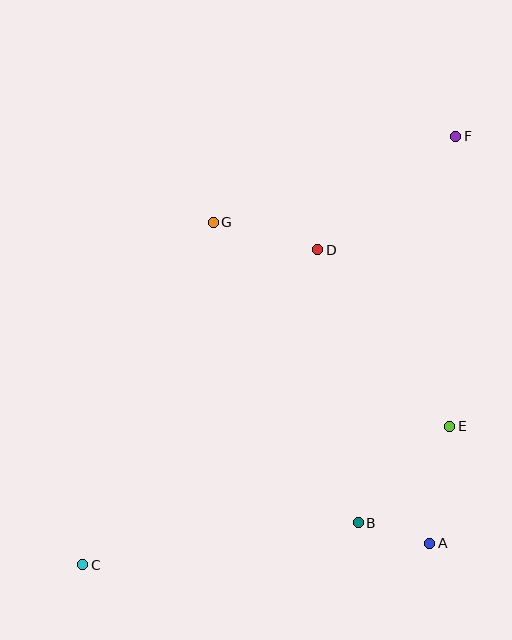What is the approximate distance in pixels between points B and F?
The distance between B and F is approximately 399 pixels.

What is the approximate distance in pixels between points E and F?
The distance between E and F is approximately 290 pixels.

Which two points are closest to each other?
Points A and B are closest to each other.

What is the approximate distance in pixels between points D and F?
The distance between D and F is approximately 179 pixels.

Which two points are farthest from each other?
Points C and F are farthest from each other.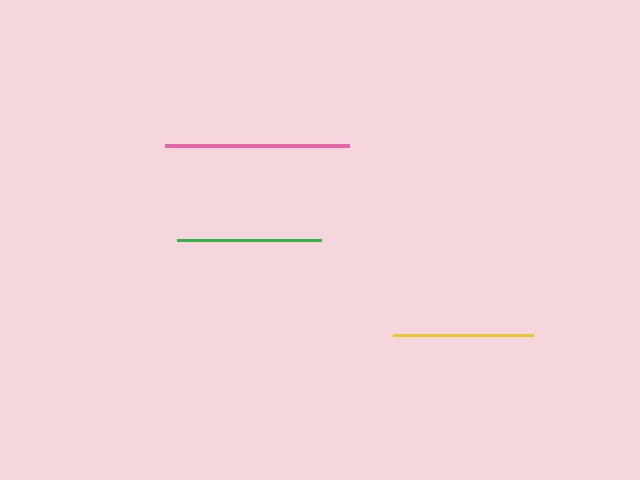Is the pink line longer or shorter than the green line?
The pink line is longer than the green line.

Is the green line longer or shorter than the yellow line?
The green line is longer than the yellow line.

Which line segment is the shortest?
The yellow line is the shortest at approximately 140 pixels.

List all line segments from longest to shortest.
From longest to shortest: pink, green, yellow.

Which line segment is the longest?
The pink line is the longest at approximately 185 pixels.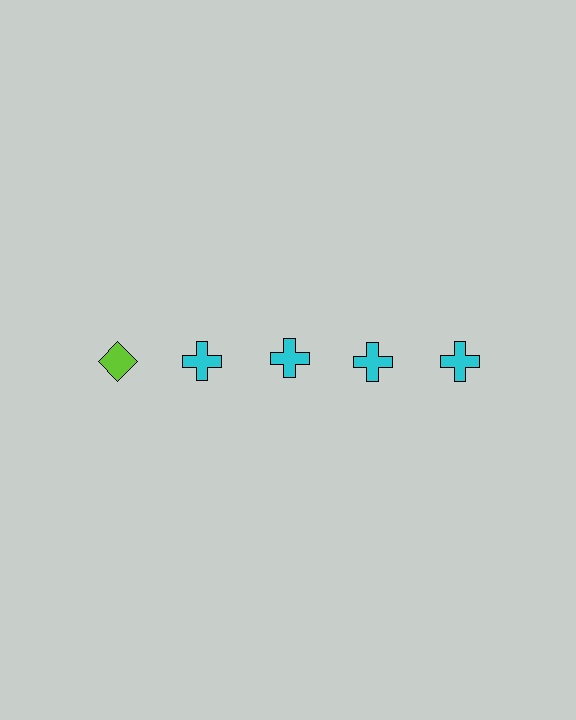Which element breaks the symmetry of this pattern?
The lime diamond in the top row, leftmost column breaks the symmetry. All other shapes are cyan crosses.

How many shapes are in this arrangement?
There are 5 shapes arranged in a grid pattern.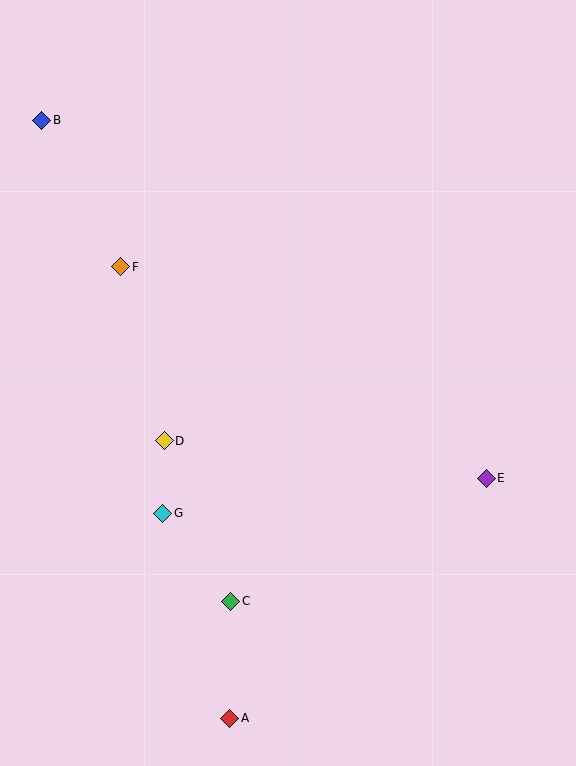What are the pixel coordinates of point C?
Point C is at (231, 601).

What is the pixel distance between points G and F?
The distance between G and F is 250 pixels.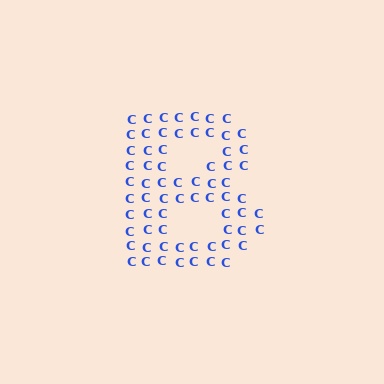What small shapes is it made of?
It is made of small letter C's.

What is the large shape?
The large shape is the letter B.